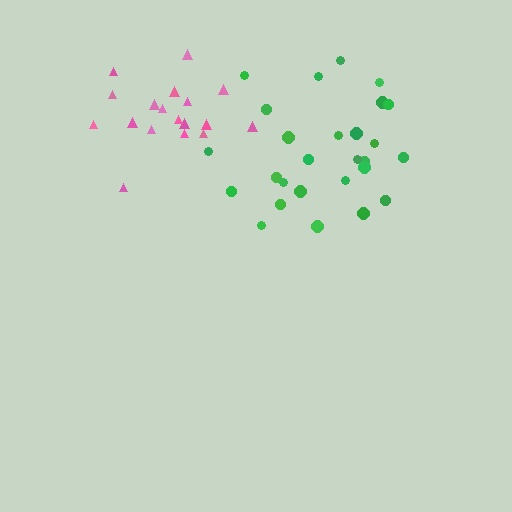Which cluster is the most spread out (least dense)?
Green.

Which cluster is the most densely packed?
Pink.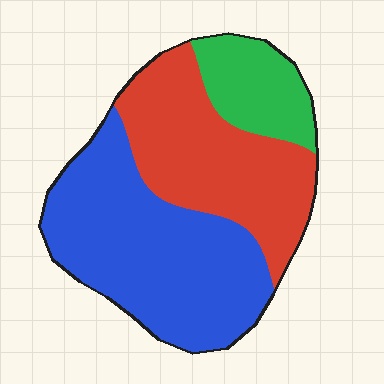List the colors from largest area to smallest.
From largest to smallest: blue, red, green.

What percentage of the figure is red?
Red takes up about three eighths (3/8) of the figure.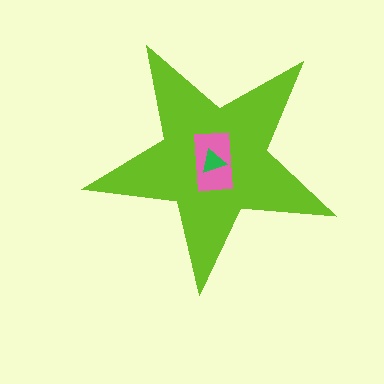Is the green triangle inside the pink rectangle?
Yes.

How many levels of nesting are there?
3.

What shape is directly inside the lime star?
The pink rectangle.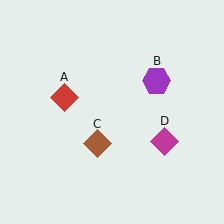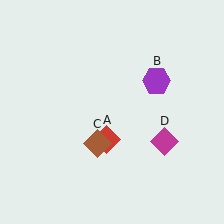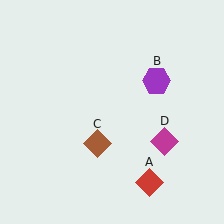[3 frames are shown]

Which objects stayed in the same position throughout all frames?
Purple hexagon (object B) and brown diamond (object C) and magenta diamond (object D) remained stationary.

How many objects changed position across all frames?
1 object changed position: red diamond (object A).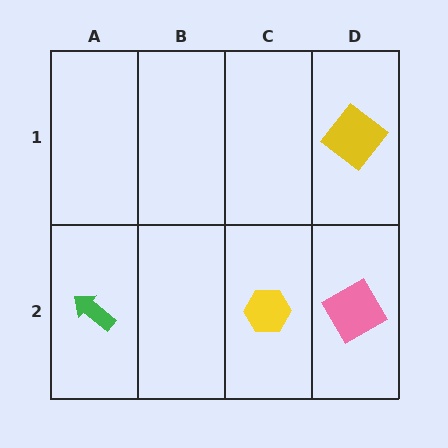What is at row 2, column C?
A yellow hexagon.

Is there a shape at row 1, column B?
No, that cell is empty.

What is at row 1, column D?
A yellow diamond.